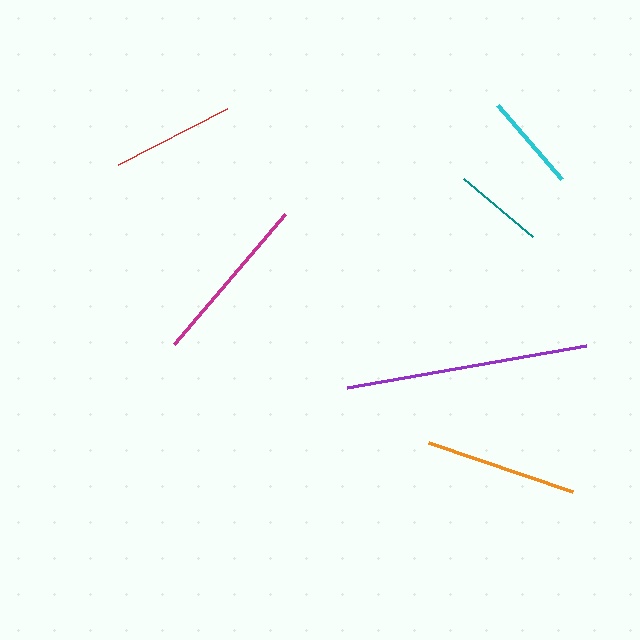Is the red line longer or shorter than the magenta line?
The magenta line is longer than the red line.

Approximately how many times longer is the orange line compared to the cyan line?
The orange line is approximately 1.6 times the length of the cyan line.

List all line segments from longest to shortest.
From longest to shortest: purple, magenta, orange, red, cyan, teal.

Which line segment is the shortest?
The teal line is the shortest at approximately 90 pixels.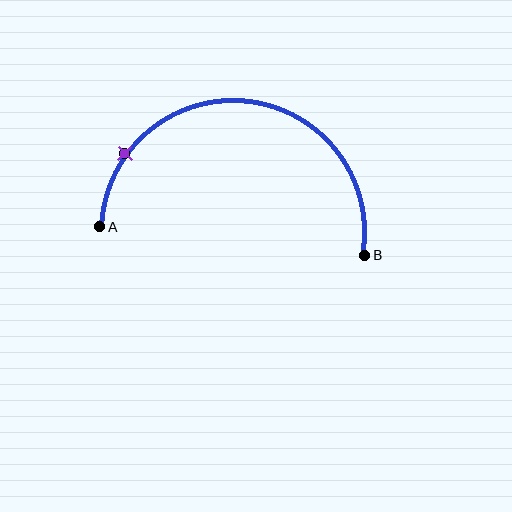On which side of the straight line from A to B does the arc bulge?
The arc bulges above the straight line connecting A and B.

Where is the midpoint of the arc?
The arc midpoint is the point on the curve farthest from the straight line joining A and B. It sits above that line.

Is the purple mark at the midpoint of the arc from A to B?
No. The purple mark lies on the arc but is closer to endpoint A. The arc midpoint would be at the point on the curve equidistant along the arc from both A and B.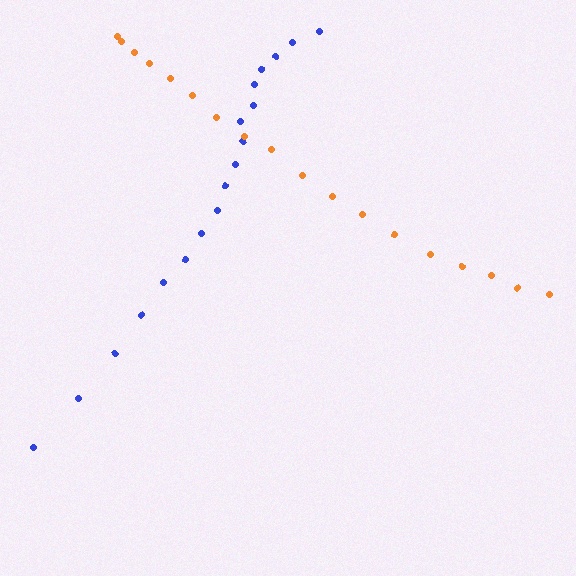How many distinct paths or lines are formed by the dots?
There are 2 distinct paths.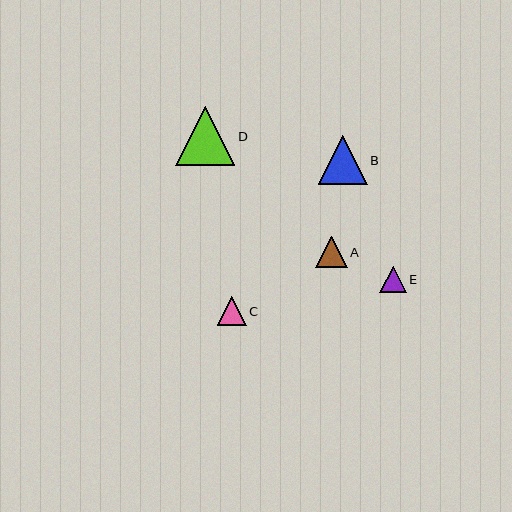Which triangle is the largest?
Triangle D is the largest with a size of approximately 60 pixels.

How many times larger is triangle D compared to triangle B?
Triangle D is approximately 1.2 times the size of triangle B.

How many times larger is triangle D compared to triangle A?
Triangle D is approximately 1.9 times the size of triangle A.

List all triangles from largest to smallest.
From largest to smallest: D, B, A, C, E.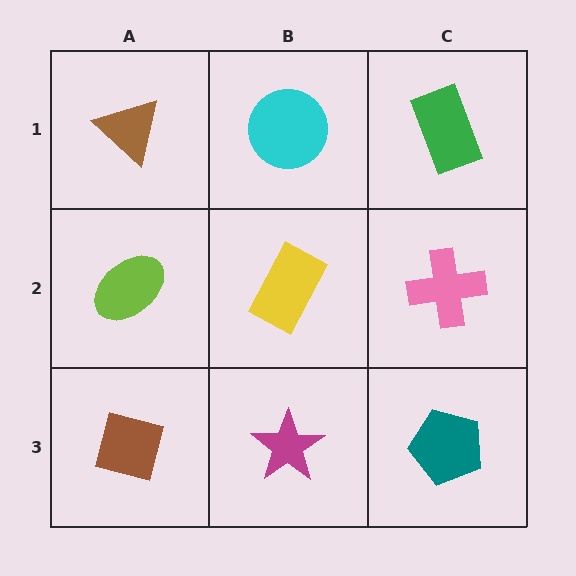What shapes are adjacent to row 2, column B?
A cyan circle (row 1, column B), a magenta star (row 3, column B), a lime ellipse (row 2, column A), a pink cross (row 2, column C).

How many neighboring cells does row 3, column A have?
2.